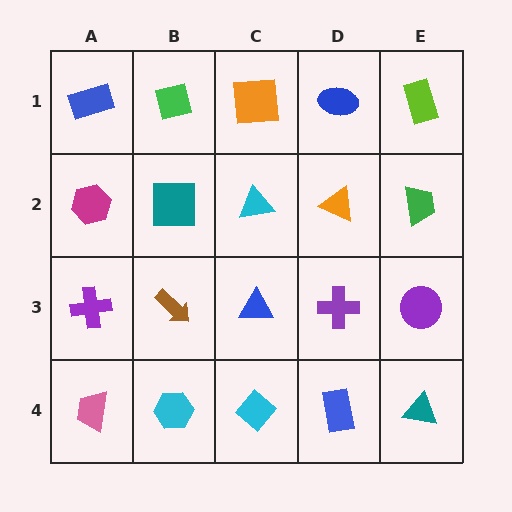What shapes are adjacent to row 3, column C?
A cyan triangle (row 2, column C), a cyan diamond (row 4, column C), a brown arrow (row 3, column B), a purple cross (row 3, column D).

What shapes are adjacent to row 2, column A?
A blue rectangle (row 1, column A), a purple cross (row 3, column A), a teal square (row 2, column B).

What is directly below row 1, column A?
A magenta hexagon.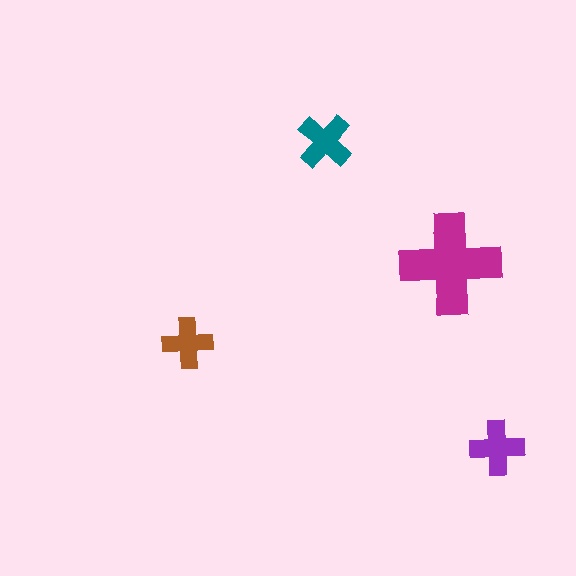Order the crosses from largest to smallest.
the magenta one, the teal one, the purple one, the brown one.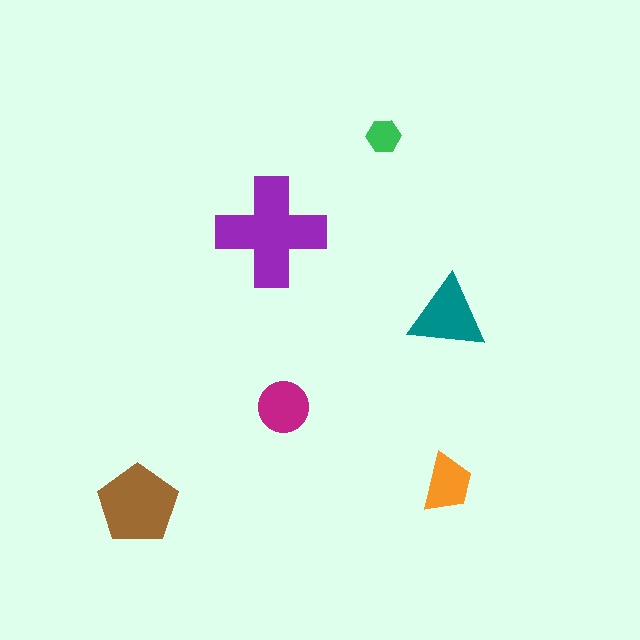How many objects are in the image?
There are 6 objects in the image.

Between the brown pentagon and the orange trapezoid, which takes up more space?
The brown pentagon.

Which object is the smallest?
The green hexagon.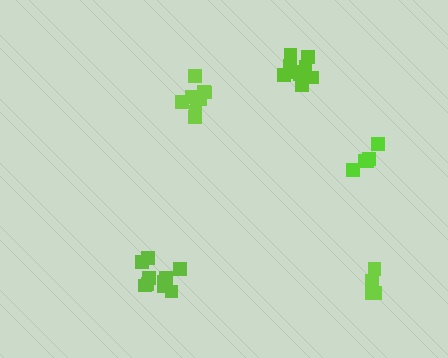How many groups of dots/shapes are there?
There are 5 groups.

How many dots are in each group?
Group 1: 5 dots, Group 2: 11 dots, Group 3: 10 dots, Group 4: 9 dots, Group 5: 5 dots (40 total).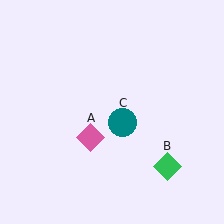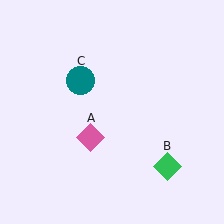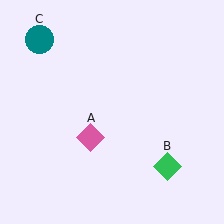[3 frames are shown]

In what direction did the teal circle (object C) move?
The teal circle (object C) moved up and to the left.